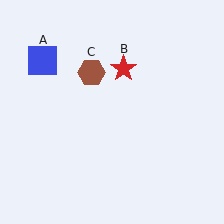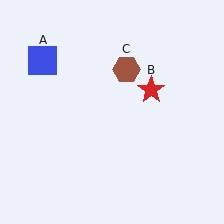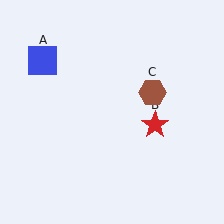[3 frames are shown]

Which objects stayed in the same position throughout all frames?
Blue square (object A) remained stationary.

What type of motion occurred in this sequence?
The red star (object B), brown hexagon (object C) rotated clockwise around the center of the scene.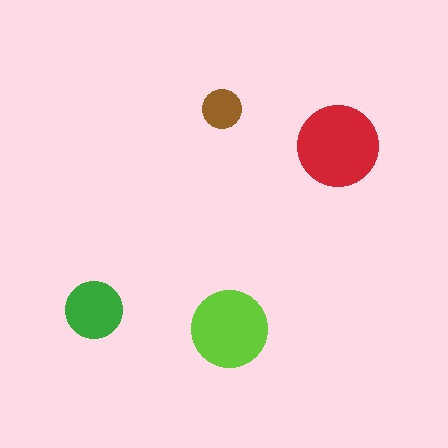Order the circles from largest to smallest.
the red one, the lime one, the green one, the brown one.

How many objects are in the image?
There are 4 objects in the image.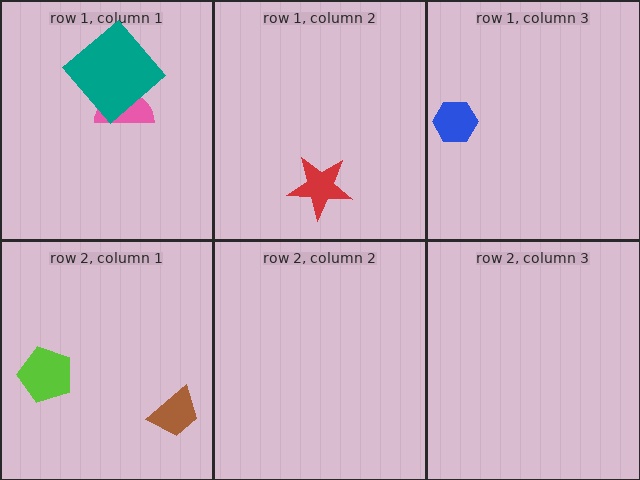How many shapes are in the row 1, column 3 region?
1.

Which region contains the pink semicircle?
The row 1, column 1 region.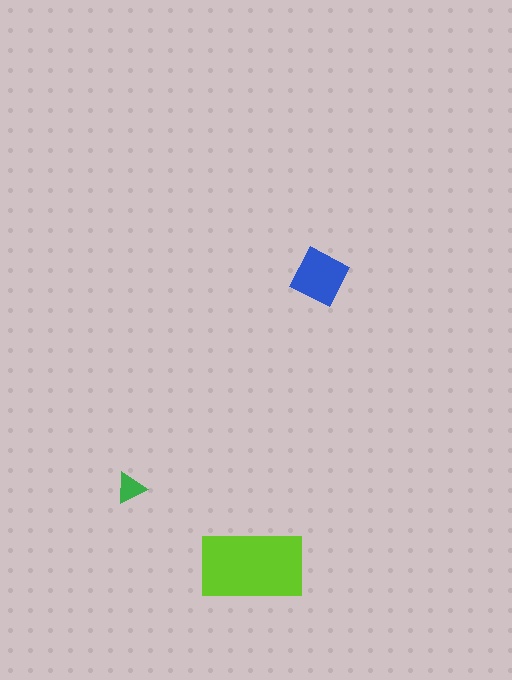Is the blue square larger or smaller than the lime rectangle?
Smaller.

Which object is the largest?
The lime rectangle.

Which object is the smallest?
The green triangle.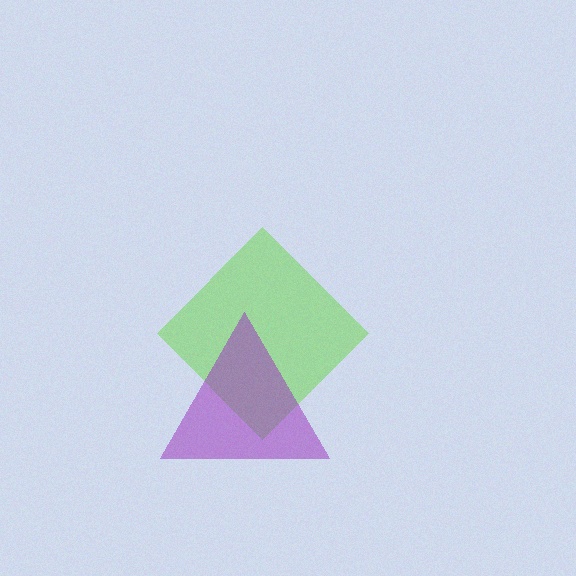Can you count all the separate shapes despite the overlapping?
Yes, there are 2 separate shapes.